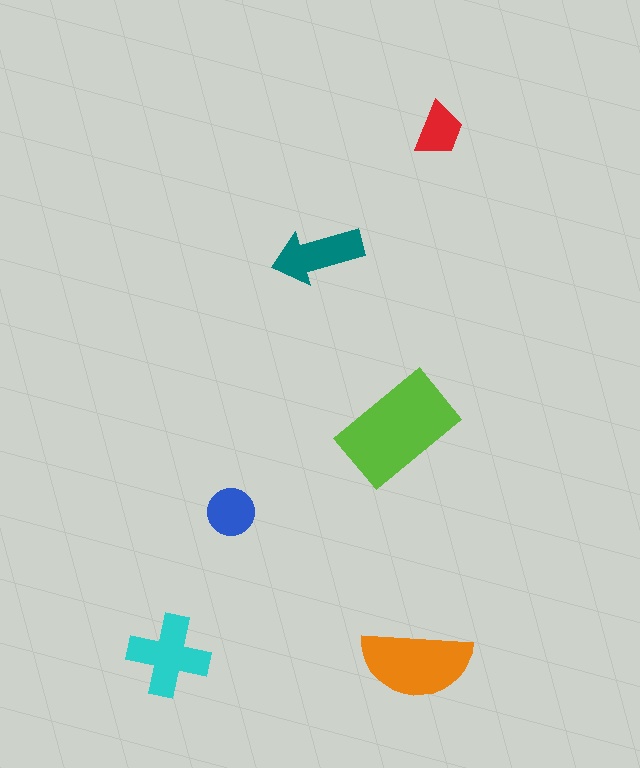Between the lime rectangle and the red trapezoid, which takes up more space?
The lime rectangle.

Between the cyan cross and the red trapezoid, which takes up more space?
The cyan cross.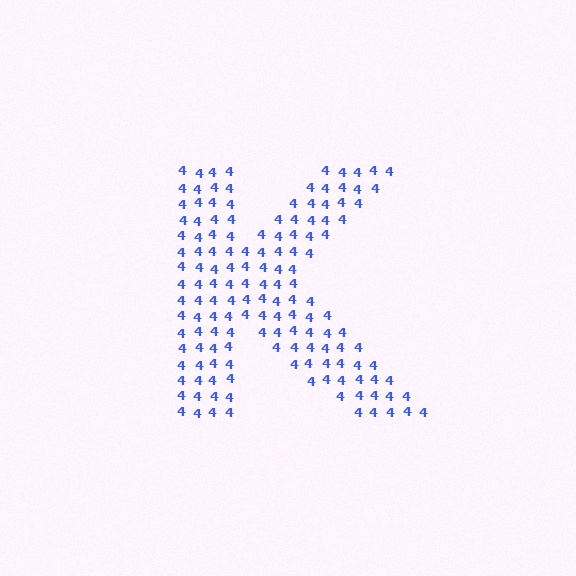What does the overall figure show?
The overall figure shows the letter K.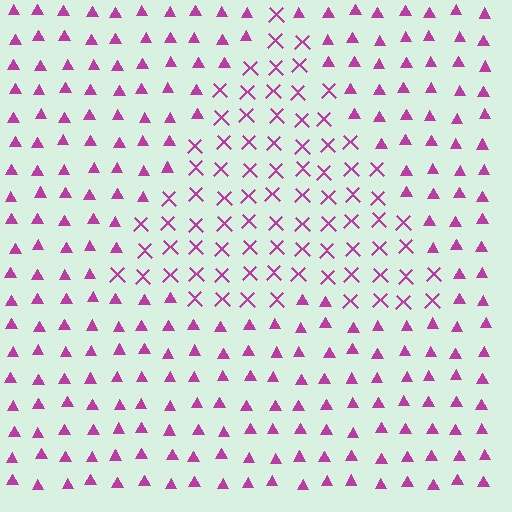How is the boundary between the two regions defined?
The boundary is defined by a change in element shape: X marks inside vs. triangles outside. All elements share the same color and spacing.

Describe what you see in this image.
The image is filled with small magenta elements arranged in a uniform grid. A triangle-shaped region contains X marks, while the surrounding area contains triangles. The boundary is defined purely by the change in element shape.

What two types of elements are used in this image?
The image uses X marks inside the triangle region and triangles outside it.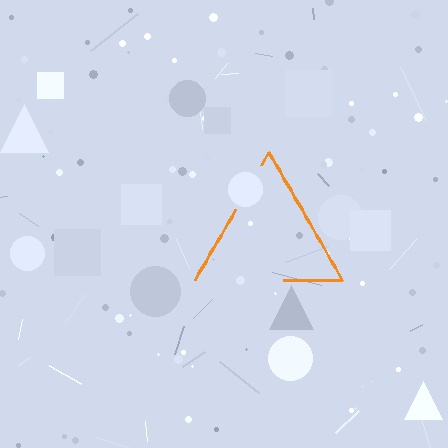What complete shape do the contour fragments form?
The contour fragments form a triangle.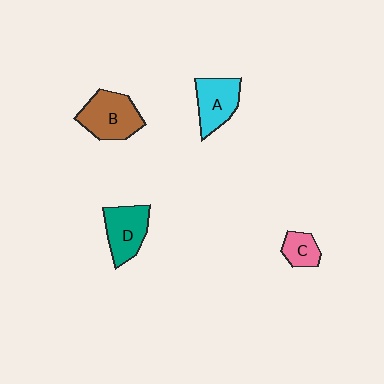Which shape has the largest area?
Shape B (brown).